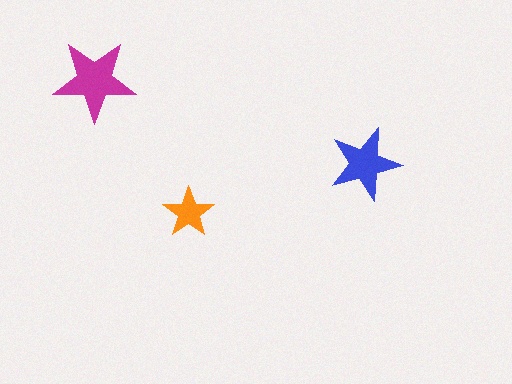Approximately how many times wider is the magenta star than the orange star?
About 1.5 times wider.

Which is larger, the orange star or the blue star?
The blue one.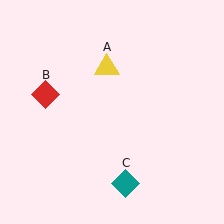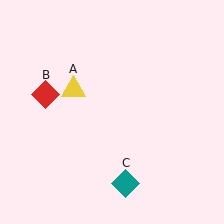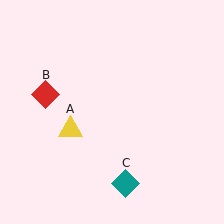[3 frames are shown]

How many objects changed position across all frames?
1 object changed position: yellow triangle (object A).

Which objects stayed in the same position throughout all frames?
Red diamond (object B) and teal diamond (object C) remained stationary.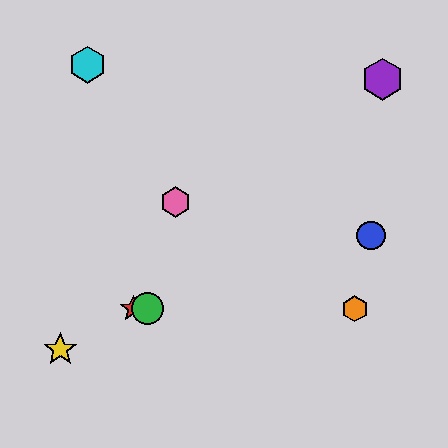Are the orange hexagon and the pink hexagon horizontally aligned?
No, the orange hexagon is at y≈309 and the pink hexagon is at y≈202.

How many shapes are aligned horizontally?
3 shapes (the red star, the green circle, the orange hexagon) are aligned horizontally.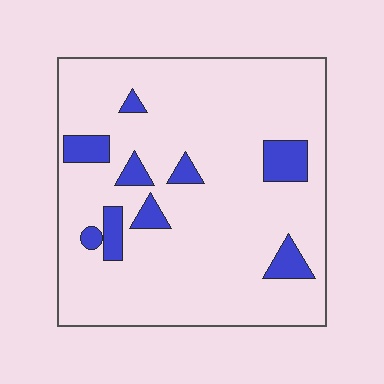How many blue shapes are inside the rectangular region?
9.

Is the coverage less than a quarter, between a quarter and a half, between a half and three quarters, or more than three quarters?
Less than a quarter.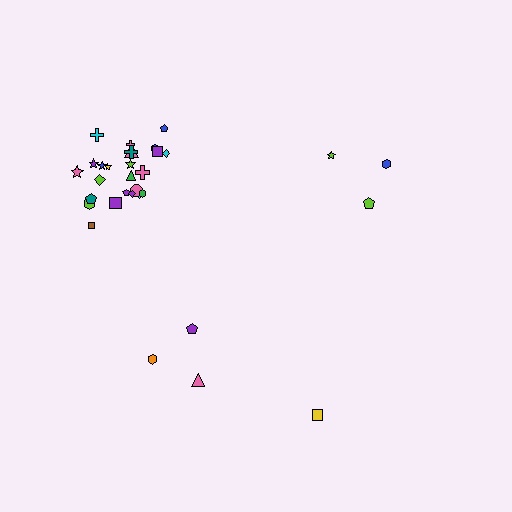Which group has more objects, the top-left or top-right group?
The top-left group.